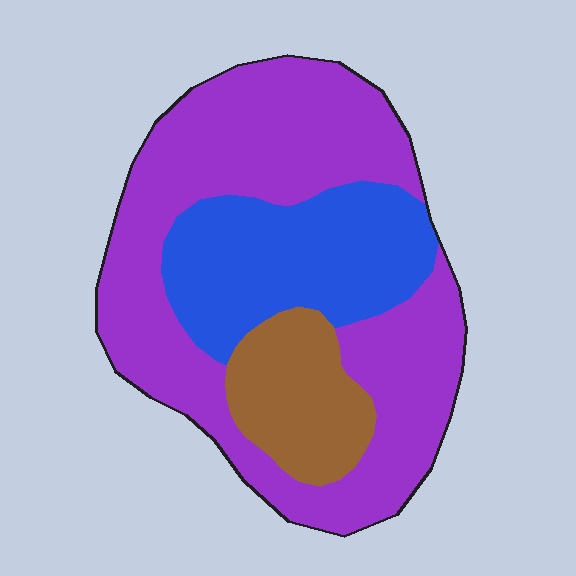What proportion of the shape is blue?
Blue takes up about one quarter (1/4) of the shape.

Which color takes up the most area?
Purple, at roughly 60%.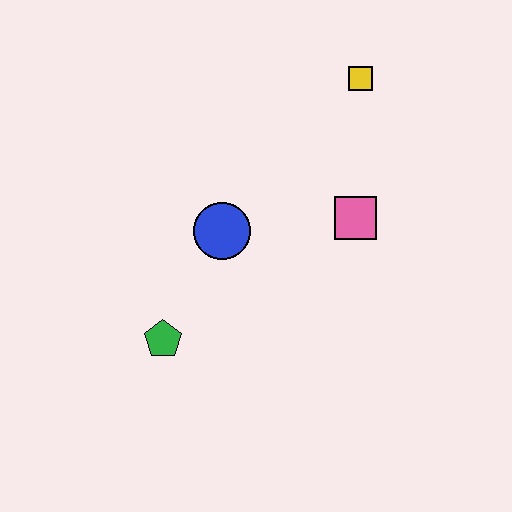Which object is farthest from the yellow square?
The green pentagon is farthest from the yellow square.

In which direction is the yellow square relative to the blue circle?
The yellow square is above the blue circle.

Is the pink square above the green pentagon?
Yes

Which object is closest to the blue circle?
The green pentagon is closest to the blue circle.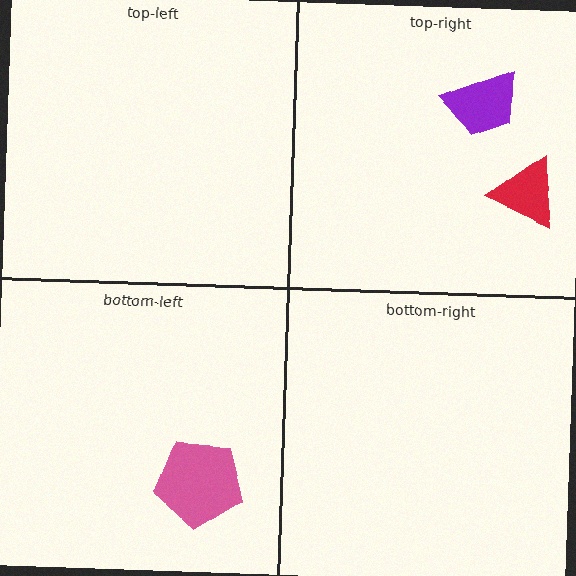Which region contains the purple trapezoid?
The top-right region.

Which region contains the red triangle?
The top-right region.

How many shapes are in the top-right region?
2.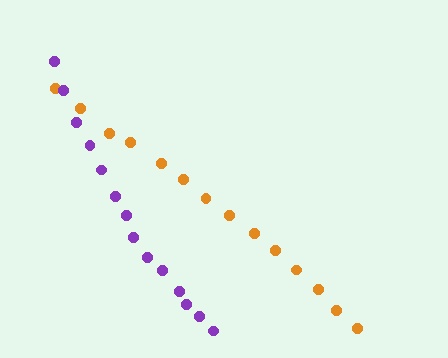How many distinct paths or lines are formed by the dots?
There are 2 distinct paths.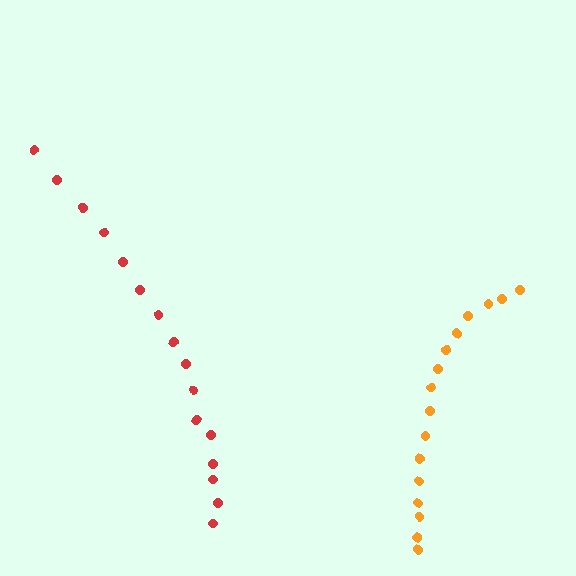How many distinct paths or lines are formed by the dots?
There are 2 distinct paths.